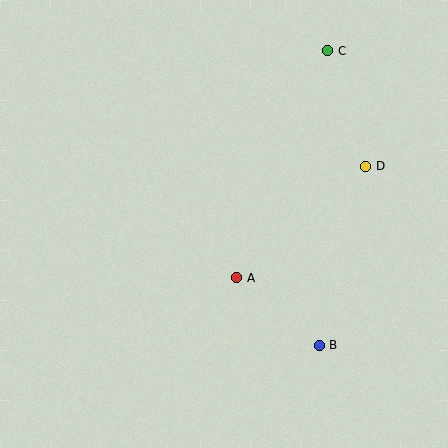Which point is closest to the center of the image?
Point A at (237, 278) is closest to the center.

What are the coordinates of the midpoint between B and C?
The midpoint between B and C is at (323, 198).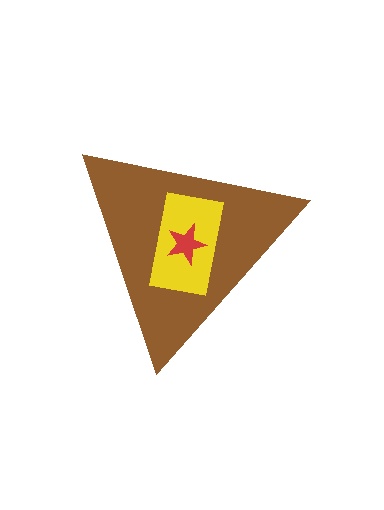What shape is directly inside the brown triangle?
The yellow rectangle.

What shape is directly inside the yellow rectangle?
The red star.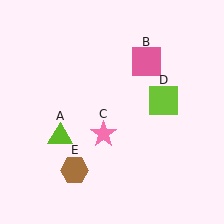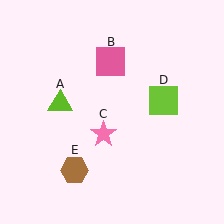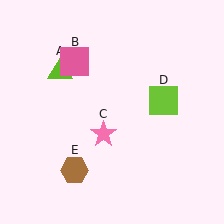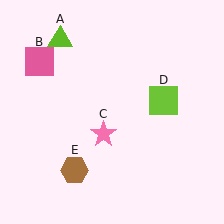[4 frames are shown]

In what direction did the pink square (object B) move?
The pink square (object B) moved left.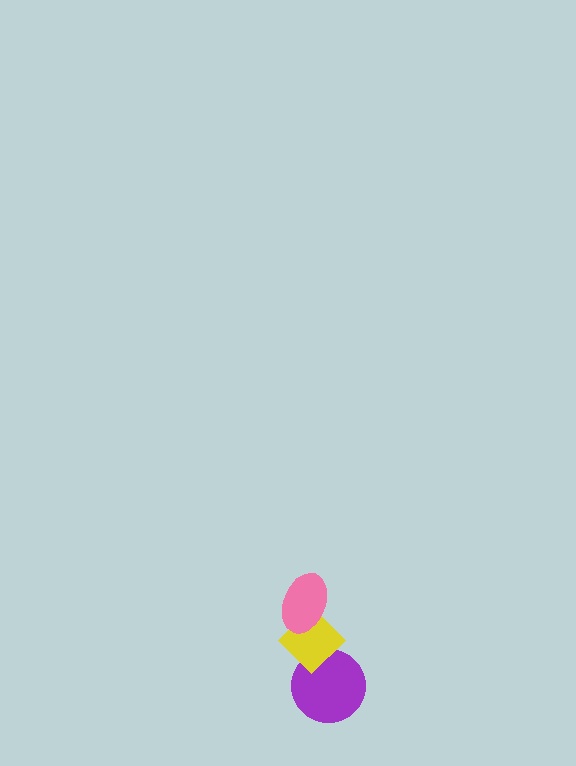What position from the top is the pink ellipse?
The pink ellipse is 1st from the top.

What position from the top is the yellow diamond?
The yellow diamond is 2nd from the top.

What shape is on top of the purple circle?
The yellow diamond is on top of the purple circle.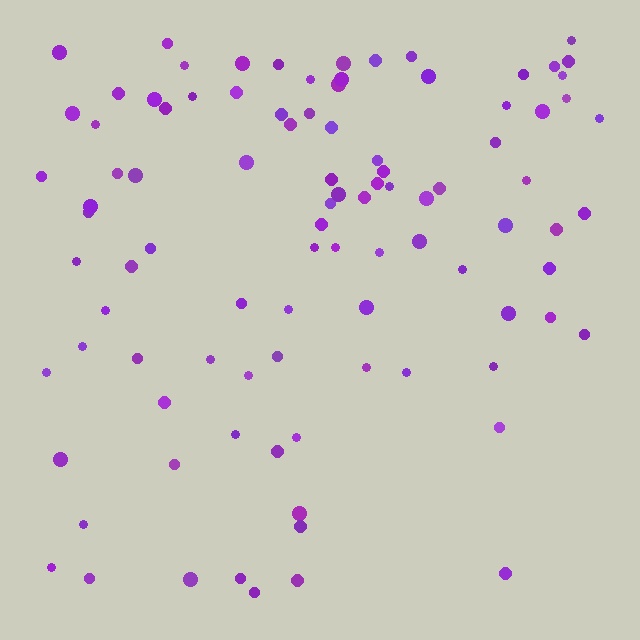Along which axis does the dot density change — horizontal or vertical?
Vertical.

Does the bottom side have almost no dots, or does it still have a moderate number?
Still a moderate number, just noticeably fewer than the top.